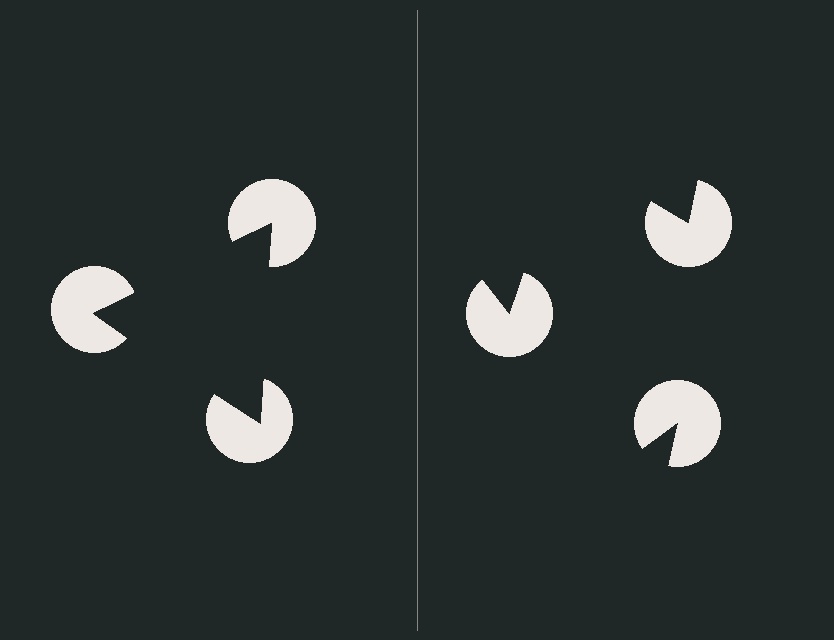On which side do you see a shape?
An illusory triangle appears on the left side. On the right side the wedge cuts are rotated, so no coherent shape forms.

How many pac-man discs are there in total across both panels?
6 — 3 on each side.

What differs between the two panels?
The pac-man discs are positioned identically on both sides; only the wedge orientations differ. On the left they align to a triangle; on the right they are misaligned.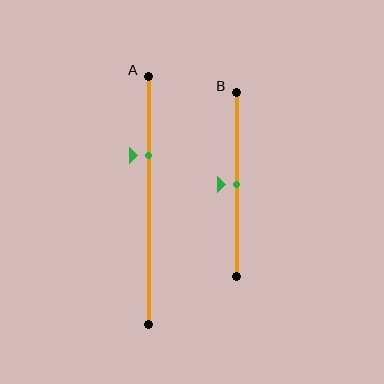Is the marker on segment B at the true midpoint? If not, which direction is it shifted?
Yes, the marker on segment B is at the true midpoint.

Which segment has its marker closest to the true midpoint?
Segment B has its marker closest to the true midpoint.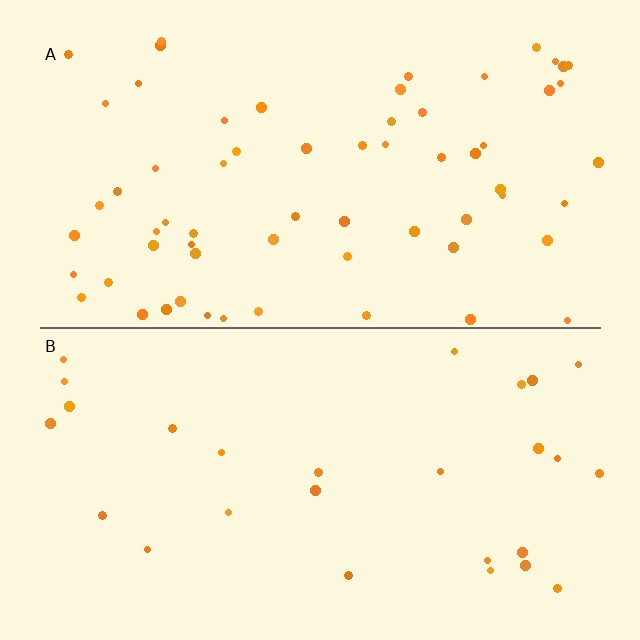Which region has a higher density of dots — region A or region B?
A (the top).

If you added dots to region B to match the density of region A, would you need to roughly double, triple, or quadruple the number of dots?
Approximately double.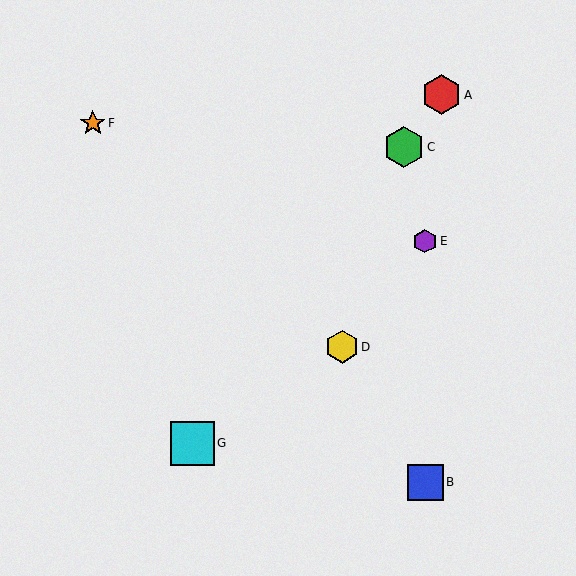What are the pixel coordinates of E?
Object E is at (425, 241).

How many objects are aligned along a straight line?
3 objects (A, C, G) are aligned along a straight line.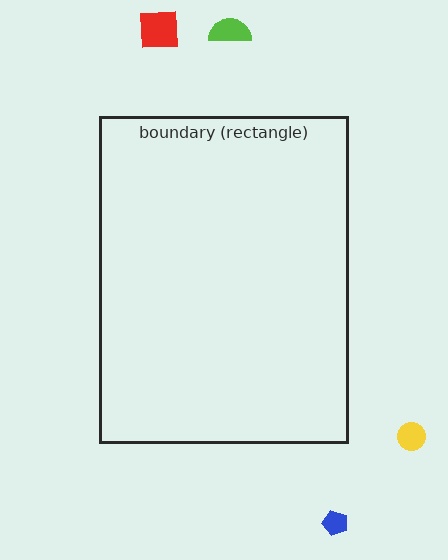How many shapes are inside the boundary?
0 inside, 4 outside.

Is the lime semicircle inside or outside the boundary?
Outside.